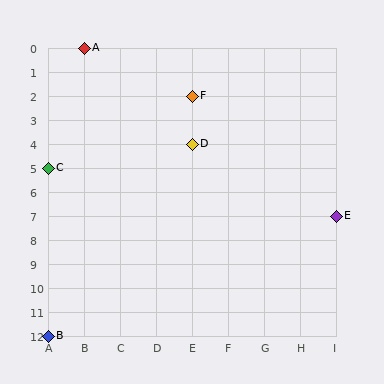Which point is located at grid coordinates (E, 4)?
Point D is at (E, 4).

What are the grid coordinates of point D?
Point D is at grid coordinates (E, 4).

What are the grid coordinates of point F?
Point F is at grid coordinates (E, 2).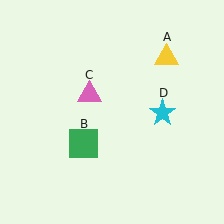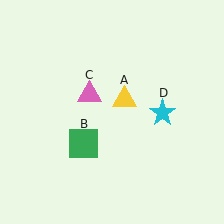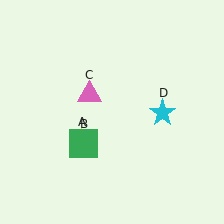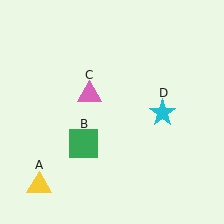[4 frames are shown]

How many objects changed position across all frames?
1 object changed position: yellow triangle (object A).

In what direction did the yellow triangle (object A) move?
The yellow triangle (object A) moved down and to the left.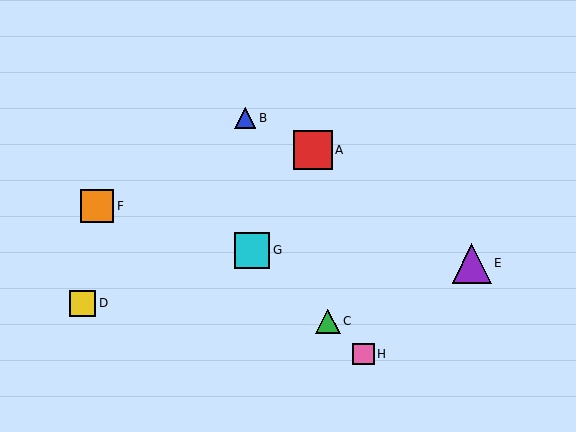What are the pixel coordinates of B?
Object B is at (245, 118).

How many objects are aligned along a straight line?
3 objects (C, G, H) are aligned along a straight line.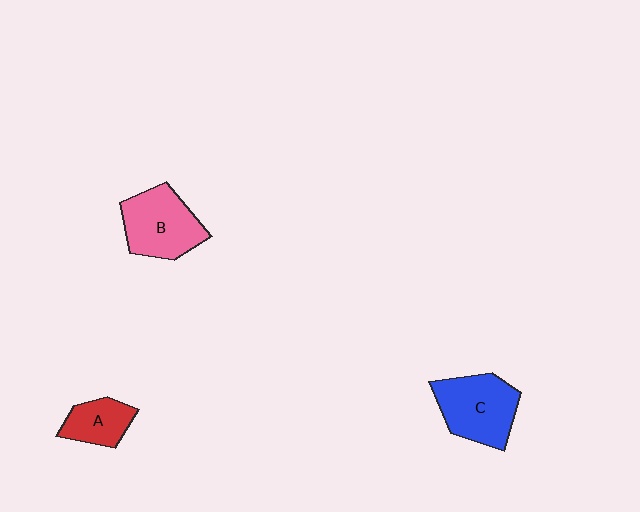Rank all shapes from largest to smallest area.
From largest to smallest: C (blue), B (pink), A (red).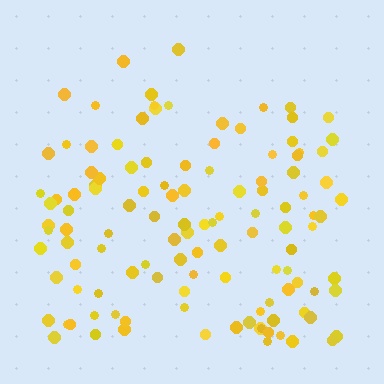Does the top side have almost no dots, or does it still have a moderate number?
Still a moderate number, just noticeably fewer than the bottom.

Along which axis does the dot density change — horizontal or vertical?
Vertical.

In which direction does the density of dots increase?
From top to bottom, with the bottom side densest.